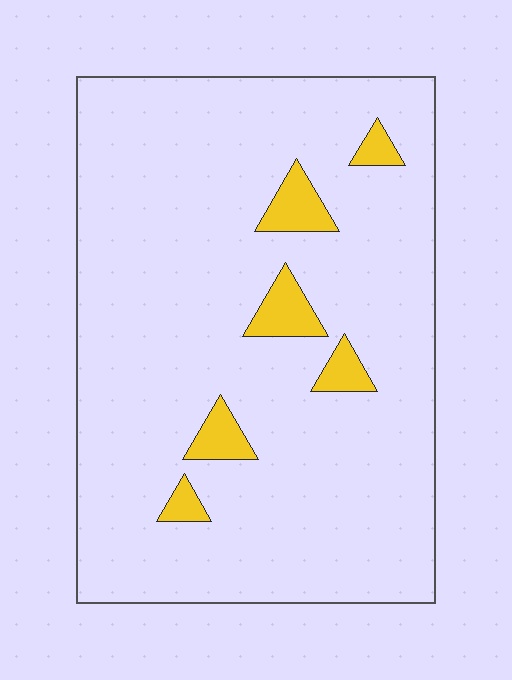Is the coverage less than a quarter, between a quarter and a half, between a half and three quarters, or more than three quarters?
Less than a quarter.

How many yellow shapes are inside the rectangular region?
6.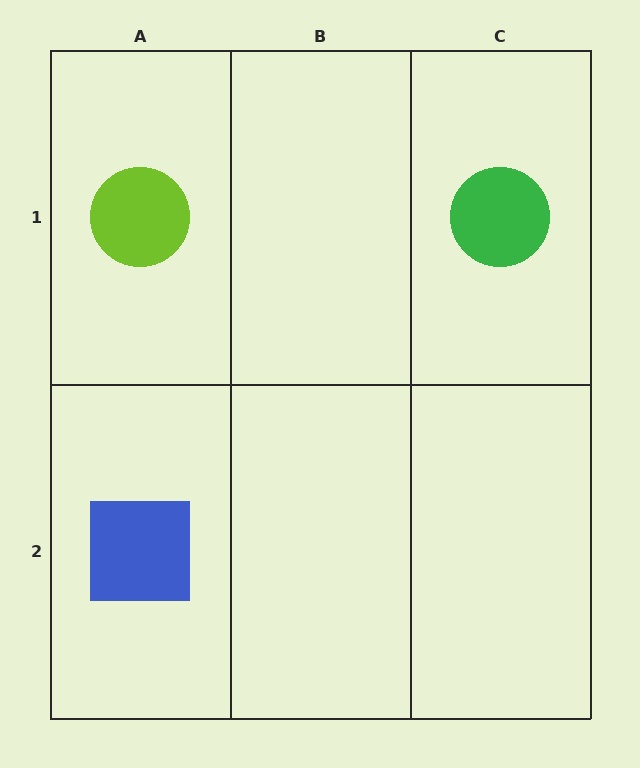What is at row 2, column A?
A blue square.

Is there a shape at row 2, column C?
No, that cell is empty.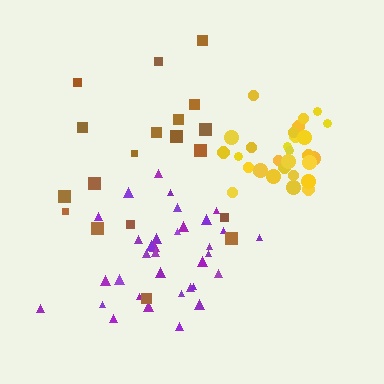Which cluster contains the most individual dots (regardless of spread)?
Purple (34).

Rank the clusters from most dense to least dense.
yellow, purple, brown.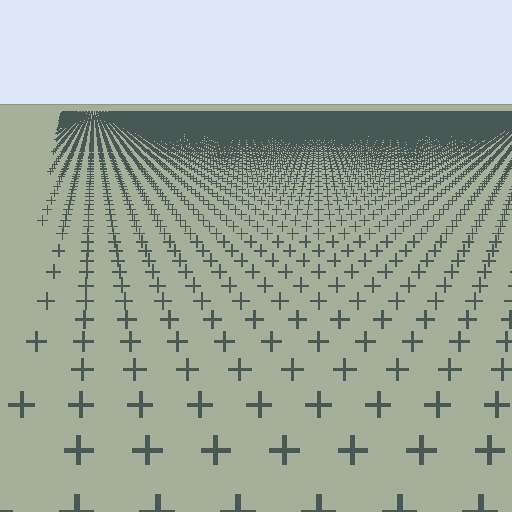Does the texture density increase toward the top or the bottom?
Density increases toward the top.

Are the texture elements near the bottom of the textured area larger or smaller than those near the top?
Larger. Near the bottom, elements are closer to the viewer and appear at a bigger on-screen size.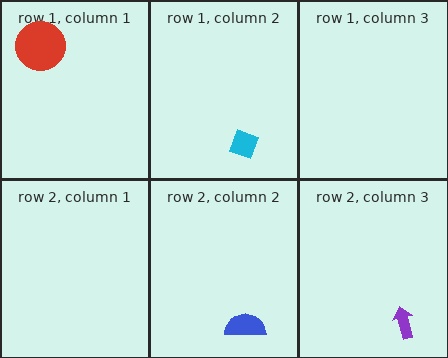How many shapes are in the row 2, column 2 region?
1.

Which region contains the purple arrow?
The row 2, column 3 region.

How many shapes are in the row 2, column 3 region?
1.